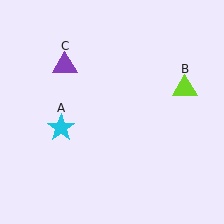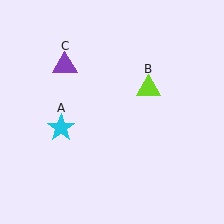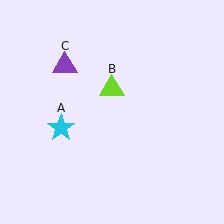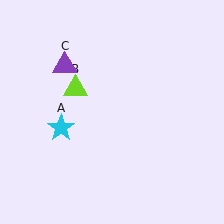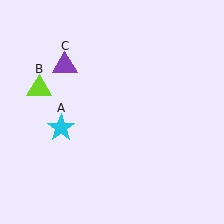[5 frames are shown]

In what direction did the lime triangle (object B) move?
The lime triangle (object B) moved left.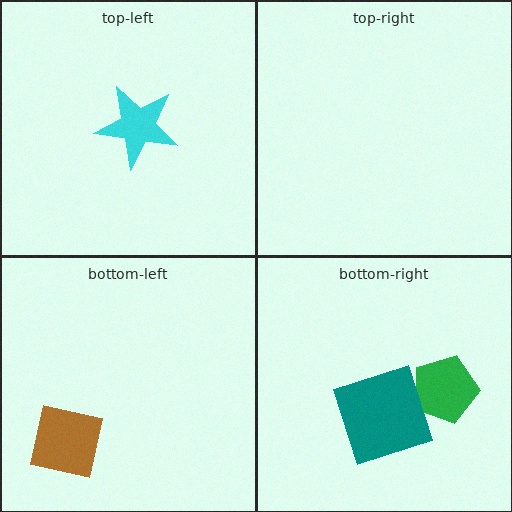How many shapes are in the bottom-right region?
2.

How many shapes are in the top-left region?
1.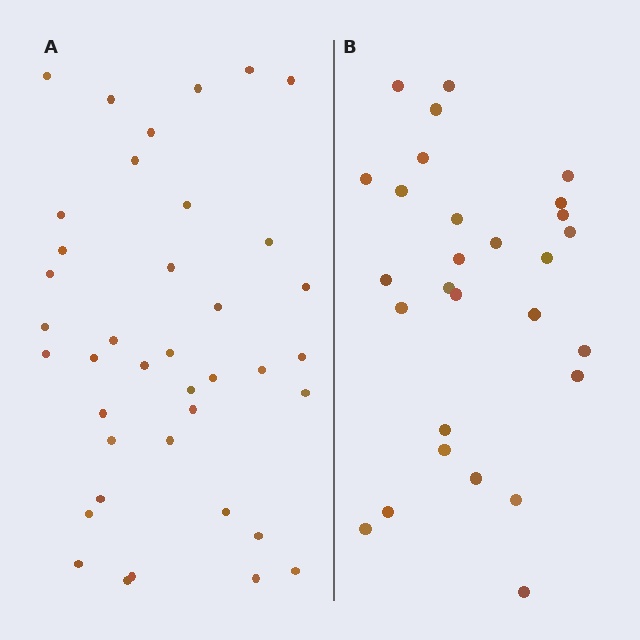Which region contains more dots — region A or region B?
Region A (the left region) has more dots.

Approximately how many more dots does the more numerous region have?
Region A has roughly 12 or so more dots than region B.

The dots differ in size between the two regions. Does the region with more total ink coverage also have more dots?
No. Region B has more total ink coverage because its dots are larger, but region A actually contains more individual dots. Total area can be misleading — the number of items is what matters here.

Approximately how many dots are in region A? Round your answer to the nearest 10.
About 40 dots. (The exact count is 39, which rounds to 40.)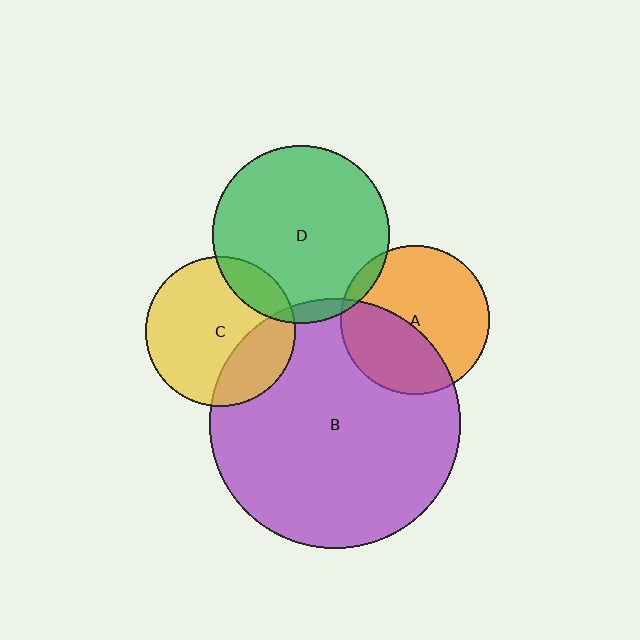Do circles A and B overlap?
Yes.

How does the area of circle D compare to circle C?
Approximately 1.4 times.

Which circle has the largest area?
Circle B (purple).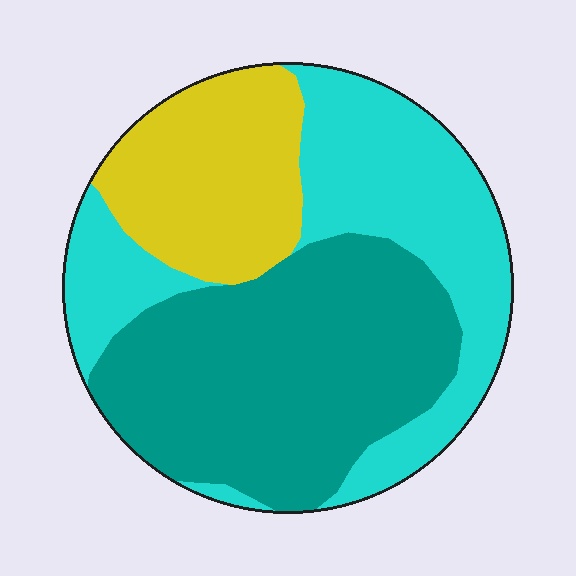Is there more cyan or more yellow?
Cyan.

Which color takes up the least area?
Yellow, at roughly 20%.